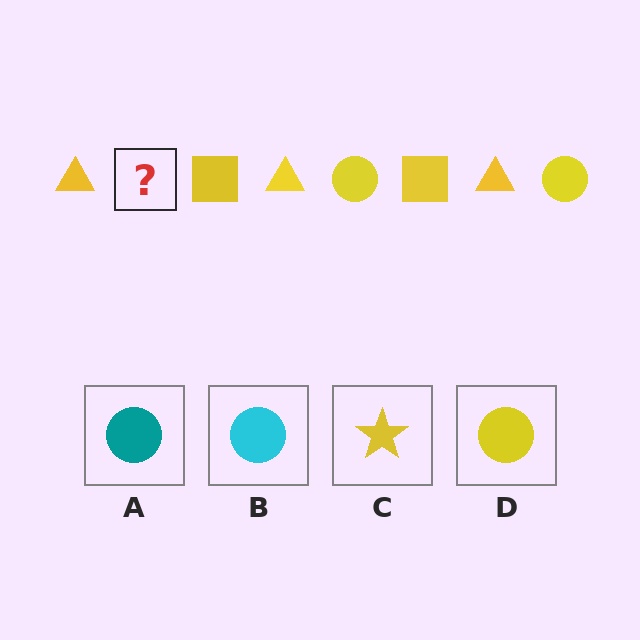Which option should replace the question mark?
Option D.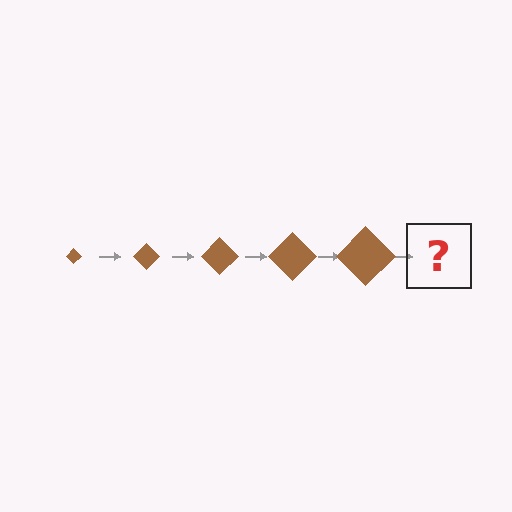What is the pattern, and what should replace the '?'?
The pattern is that the diamond gets progressively larger each step. The '?' should be a brown diamond, larger than the previous one.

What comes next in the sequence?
The next element should be a brown diamond, larger than the previous one.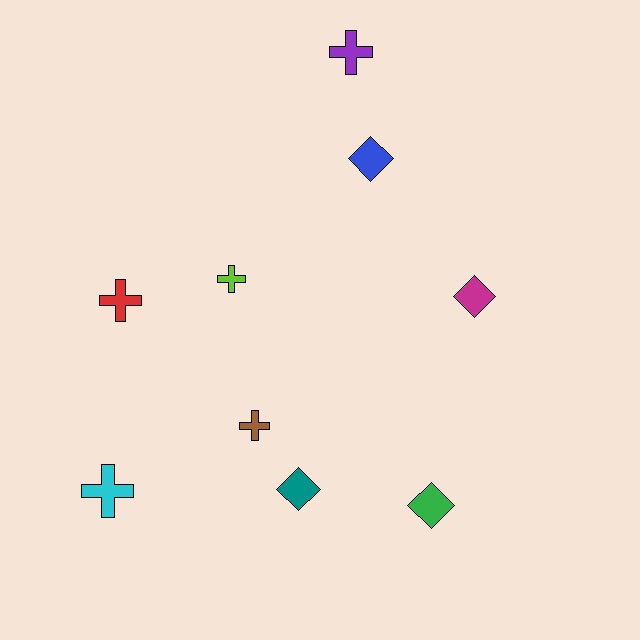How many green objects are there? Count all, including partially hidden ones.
There is 1 green object.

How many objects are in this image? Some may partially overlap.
There are 9 objects.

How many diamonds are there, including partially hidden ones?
There are 4 diamonds.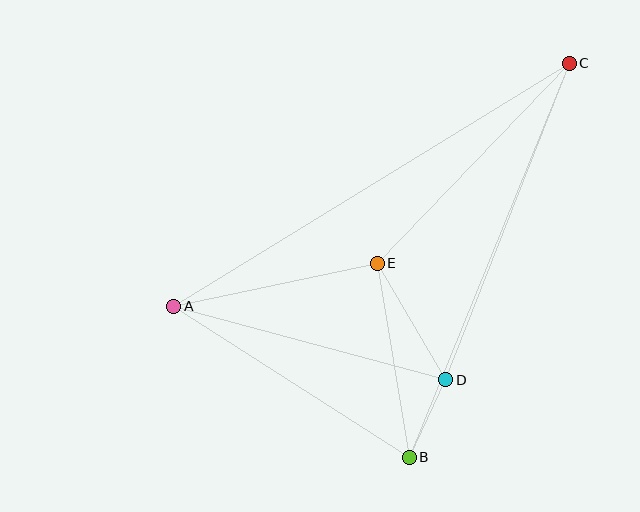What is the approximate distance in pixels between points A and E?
The distance between A and E is approximately 208 pixels.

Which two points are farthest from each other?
Points A and C are farthest from each other.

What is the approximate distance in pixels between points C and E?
The distance between C and E is approximately 277 pixels.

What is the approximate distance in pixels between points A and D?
The distance between A and D is approximately 282 pixels.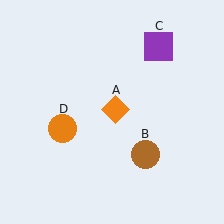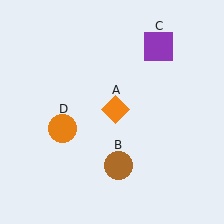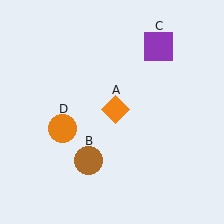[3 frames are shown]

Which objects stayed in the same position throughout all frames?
Orange diamond (object A) and purple square (object C) and orange circle (object D) remained stationary.